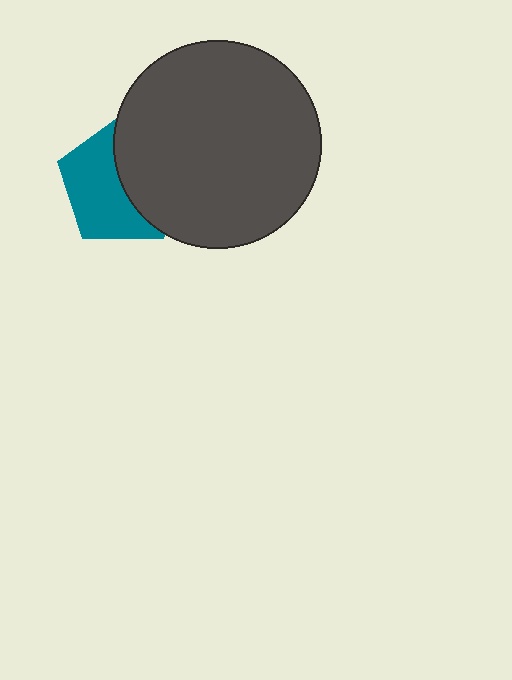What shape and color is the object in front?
The object in front is a dark gray circle.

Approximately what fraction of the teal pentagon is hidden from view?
Roughly 46% of the teal pentagon is hidden behind the dark gray circle.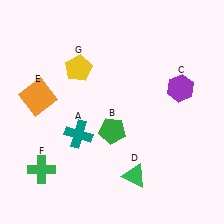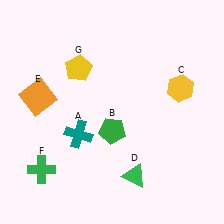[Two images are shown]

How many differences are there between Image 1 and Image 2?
There is 1 difference between the two images.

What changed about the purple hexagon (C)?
In Image 1, C is purple. In Image 2, it changed to yellow.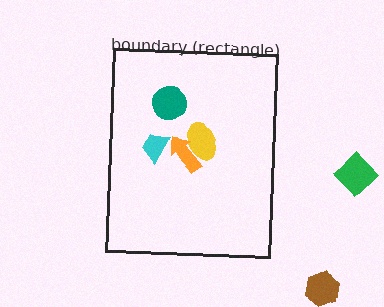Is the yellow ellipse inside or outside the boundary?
Inside.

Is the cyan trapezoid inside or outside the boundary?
Inside.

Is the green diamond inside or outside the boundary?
Outside.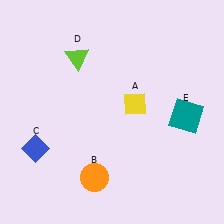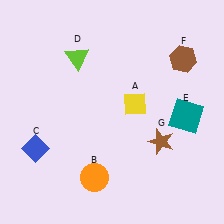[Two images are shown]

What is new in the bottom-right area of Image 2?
A brown star (G) was added in the bottom-right area of Image 2.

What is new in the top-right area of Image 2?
A brown hexagon (F) was added in the top-right area of Image 2.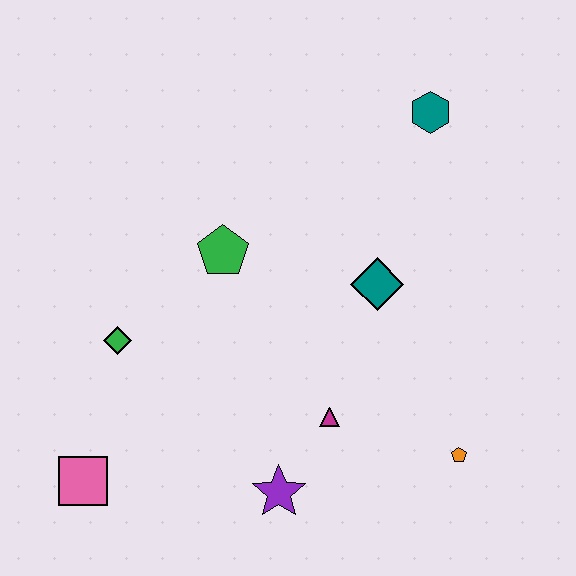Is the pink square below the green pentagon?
Yes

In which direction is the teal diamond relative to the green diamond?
The teal diamond is to the right of the green diamond.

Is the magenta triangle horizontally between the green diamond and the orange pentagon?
Yes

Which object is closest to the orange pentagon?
The magenta triangle is closest to the orange pentagon.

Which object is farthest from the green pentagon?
The orange pentagon is farthest from the green pentagon.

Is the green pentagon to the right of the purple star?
No